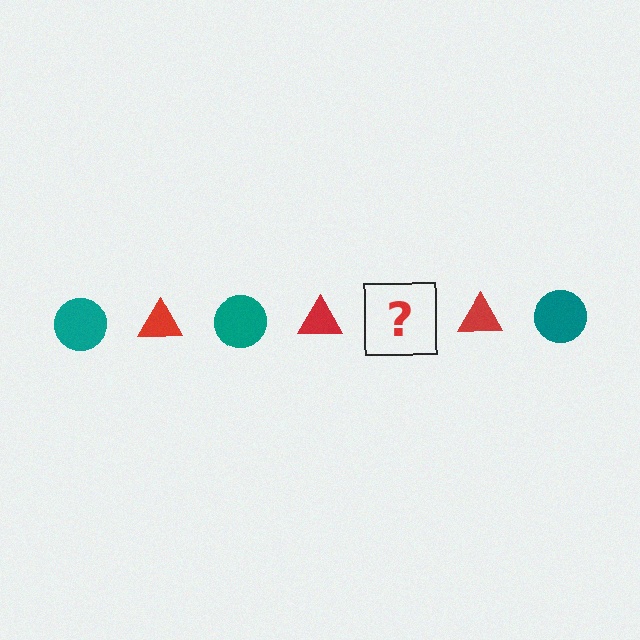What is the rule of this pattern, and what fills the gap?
The rule is that the pattern alternates between teal circle and red triangle. The gap should be filled with a teal circle.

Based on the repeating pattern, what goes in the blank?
The blank should be a teal circle.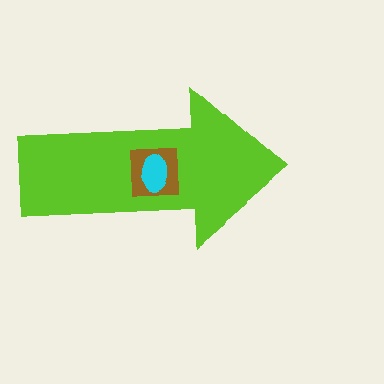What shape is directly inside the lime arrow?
The brown square.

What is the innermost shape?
The cyan ellipse.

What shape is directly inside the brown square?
The cyan ellipse.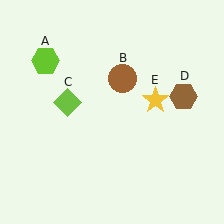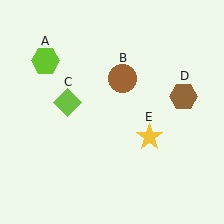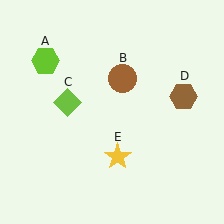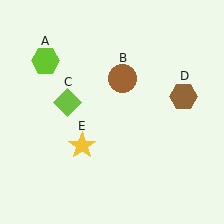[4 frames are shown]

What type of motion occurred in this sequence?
The yellow star (object E) rotated clockwise around the center of the scene.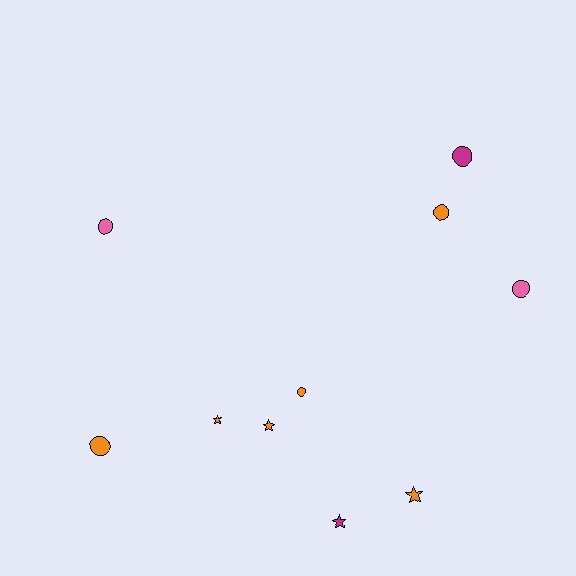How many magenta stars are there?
There is 1 magenta star.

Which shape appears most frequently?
Circle, with 6 objects.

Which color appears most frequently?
Orange, with 6 objects.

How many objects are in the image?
There are 10 objects.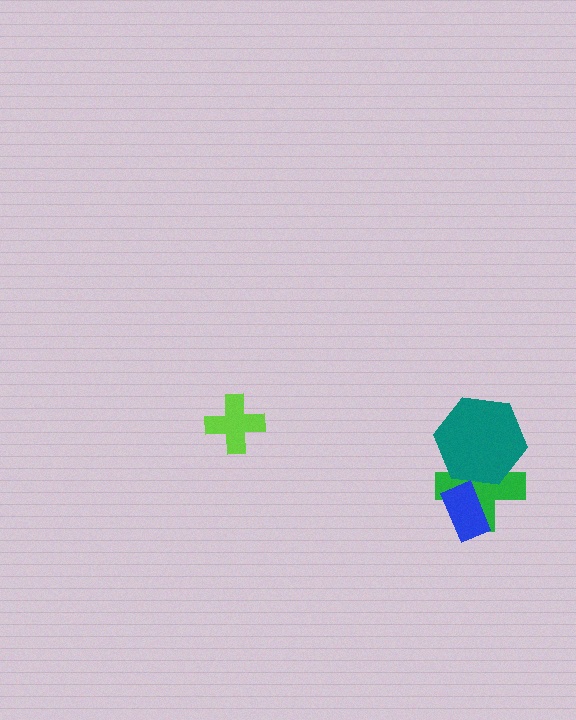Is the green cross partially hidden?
Yes, it is partially covered by another shape.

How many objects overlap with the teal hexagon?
1 object overlaps with the teal hexagon.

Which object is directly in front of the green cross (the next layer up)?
The teal hexagon is directly in front of the green cross.